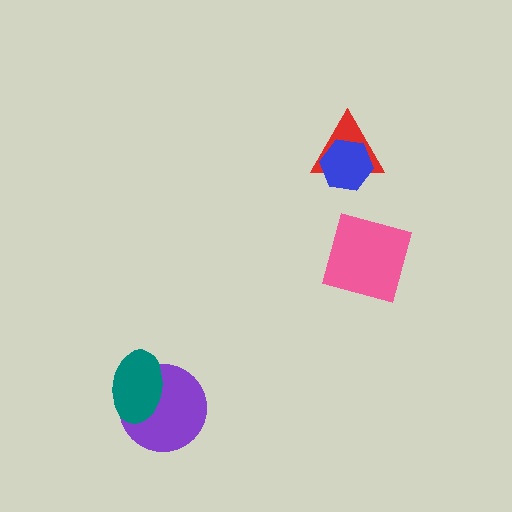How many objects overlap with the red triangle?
1 object overlaps with the red triangle.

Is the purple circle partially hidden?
Yes, it is partially covered by another shape.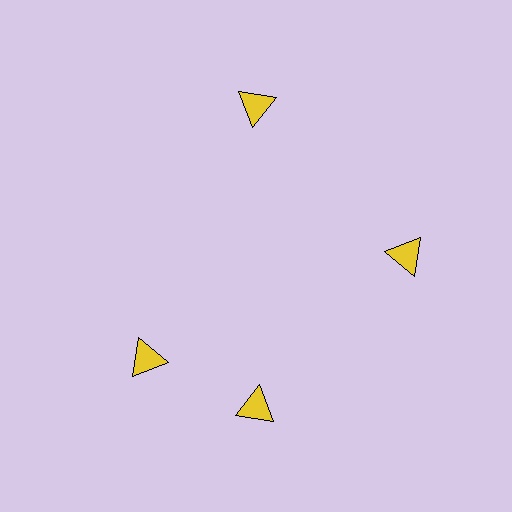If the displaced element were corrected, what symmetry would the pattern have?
It would have 4-fold rotational symmetry — the pattern would map onto itself every 90 degrees.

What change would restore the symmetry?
The symmetry would be restored by rotating it back into even spacing with its neighbors so that all 4 triangles sit at equal angles and equal distance from the center.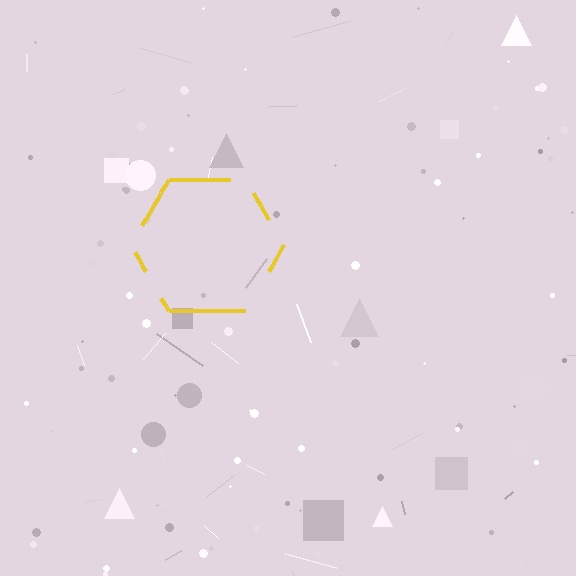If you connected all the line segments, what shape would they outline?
They would outline a hexagon.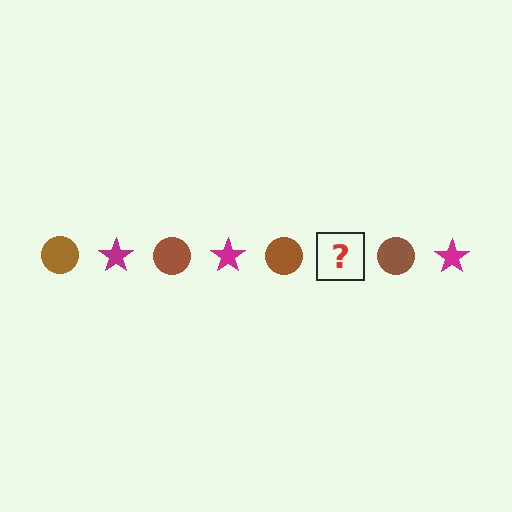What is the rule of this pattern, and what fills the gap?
The rule is that the pattern alternates between brown circle and magenta star. The gap should be filled with a magenta star.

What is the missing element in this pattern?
The missing element is a magenta star.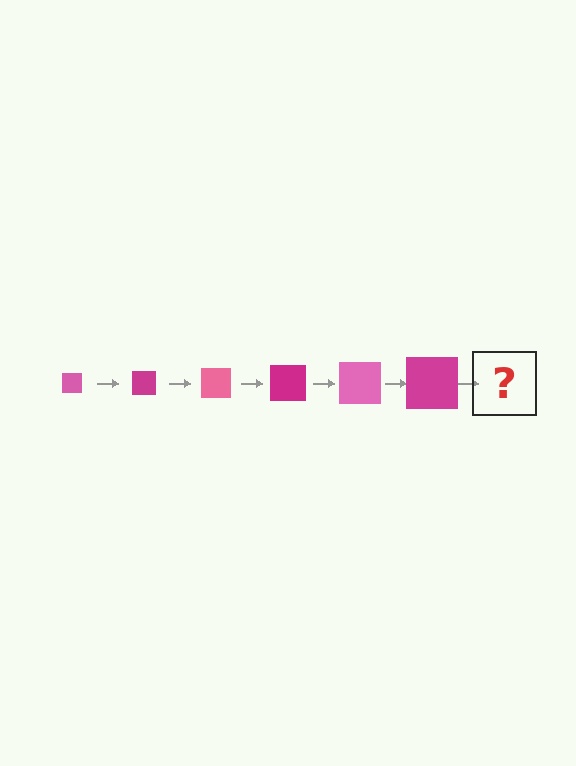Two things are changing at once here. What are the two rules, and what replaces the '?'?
The two rules are that the square grows larger each step and the color cycles through pink and magenta. The '?' should be a pink square, larger than the previous one.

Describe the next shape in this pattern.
It should be a pink square, larger than the previous one.